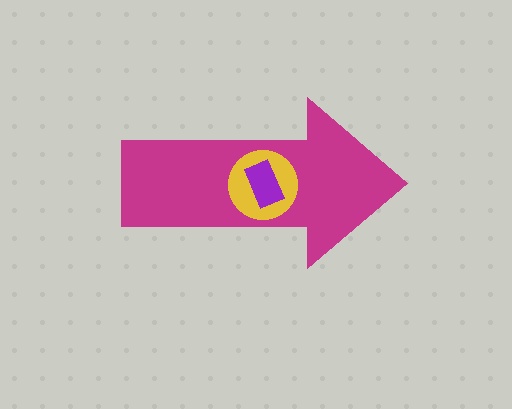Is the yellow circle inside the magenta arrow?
Yes.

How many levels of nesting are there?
3.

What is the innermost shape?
The purple rectangle.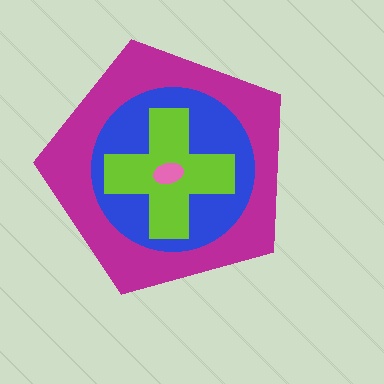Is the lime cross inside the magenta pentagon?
Yes.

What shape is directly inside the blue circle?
The lime cross.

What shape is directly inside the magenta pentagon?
The blue circle.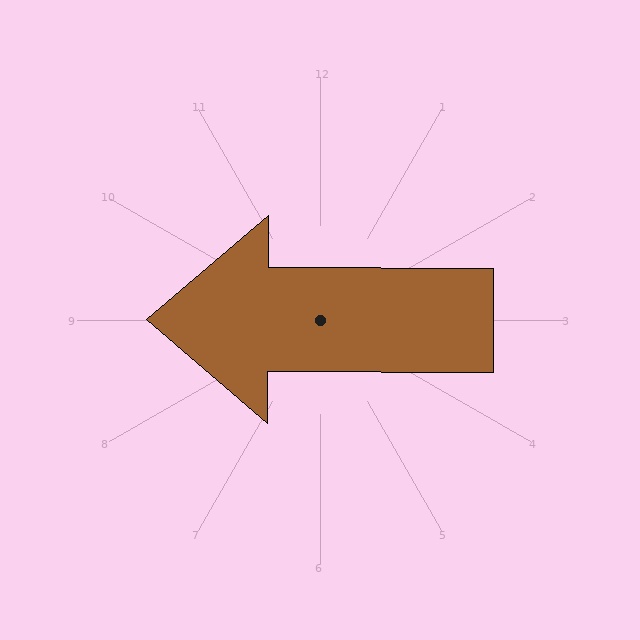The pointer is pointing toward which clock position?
Roughly 9 o'clock.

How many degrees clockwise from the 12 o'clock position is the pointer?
Approximately 270 degrees.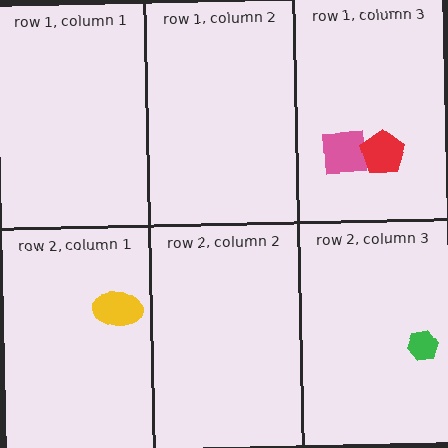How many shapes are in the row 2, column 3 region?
1.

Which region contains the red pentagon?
The row 1, column 3 region.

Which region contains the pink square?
The row 1, column 3 region.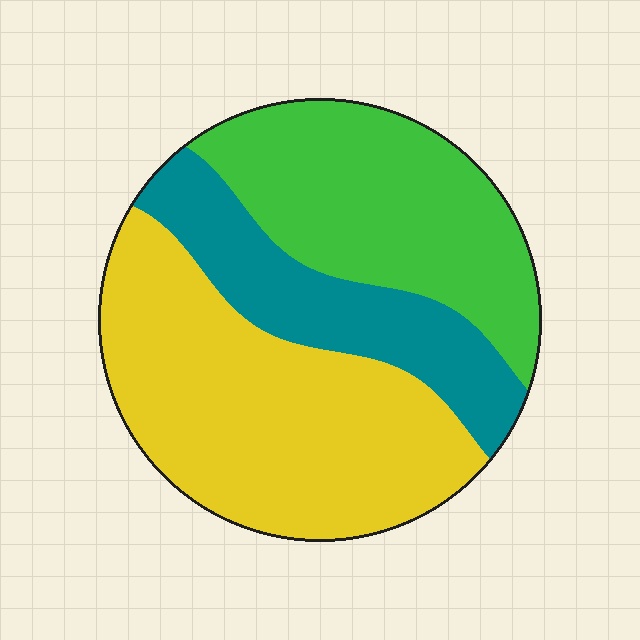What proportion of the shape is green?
Green covers about 35% of the shape.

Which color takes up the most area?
Yellow, at roughly 45%.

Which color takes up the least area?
Teal, at roughly 20%.